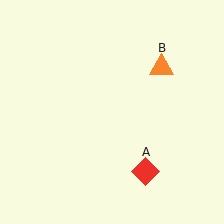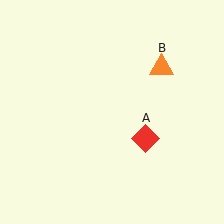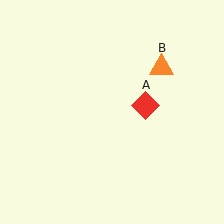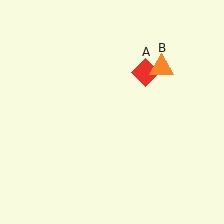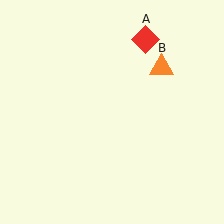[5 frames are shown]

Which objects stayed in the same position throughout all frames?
Orange triangle (object B) remained stationary.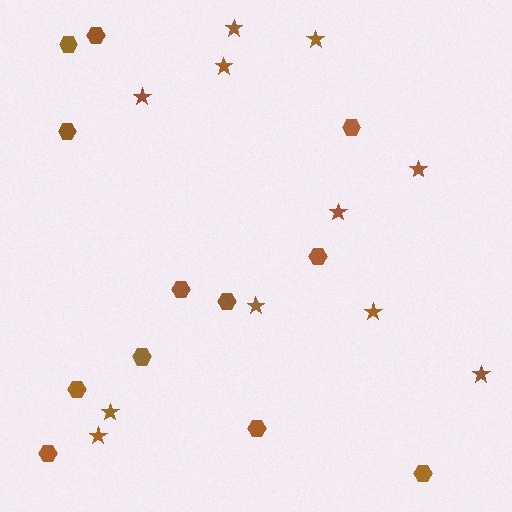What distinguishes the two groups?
There are 2 groups: one group of hexagons (12) and one group of stars (11).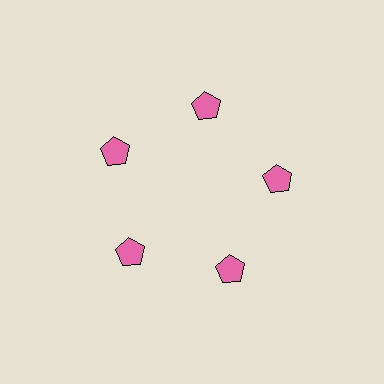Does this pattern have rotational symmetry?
Yes, this pattern has 5-fold rotational symmetry. It looks the same after rotating 72 degrees around the center.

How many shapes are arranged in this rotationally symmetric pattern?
There are 5 shapes, arranged in 5 groups of 1.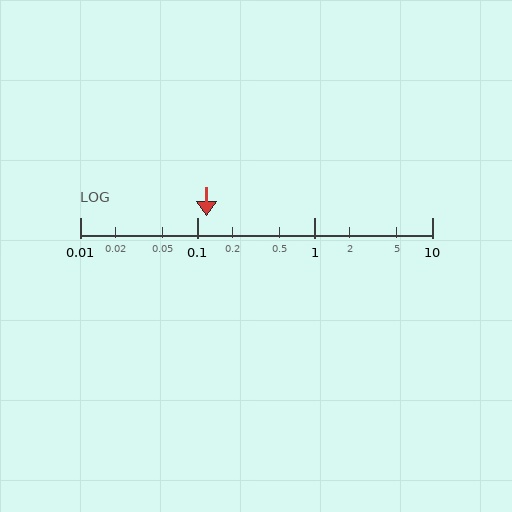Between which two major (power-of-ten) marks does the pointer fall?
The pointer is between 0.1 and 1.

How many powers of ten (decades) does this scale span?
The scale spans 3 decades, from 0.01 to 10.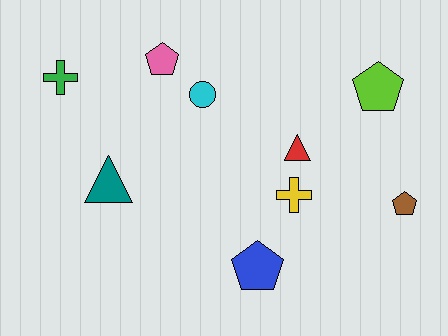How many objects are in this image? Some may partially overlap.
There are 9 objects.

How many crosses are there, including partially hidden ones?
There are 2 crosses.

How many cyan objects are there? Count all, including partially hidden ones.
There is 1 cyan object.